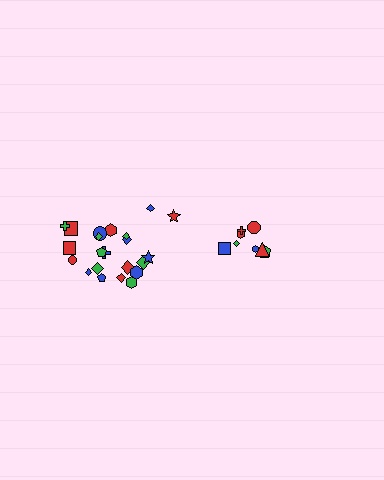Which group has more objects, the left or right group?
The left group.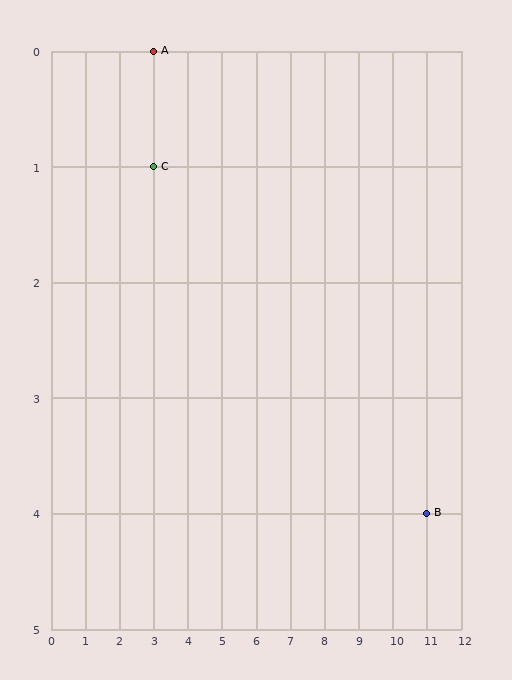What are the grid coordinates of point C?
Point C is at grid coordinates (3, 1).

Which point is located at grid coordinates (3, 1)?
Point C is at (3, 1).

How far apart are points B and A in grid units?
Points B and A are 8 columns and 4 rows apart (about 8.9 grid units diagonally).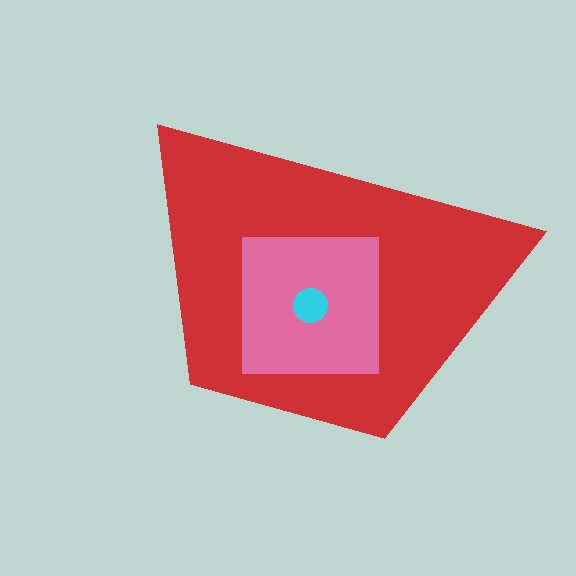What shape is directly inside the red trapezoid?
The pink square.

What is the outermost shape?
The red trapezoid.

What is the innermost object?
The cyan circle.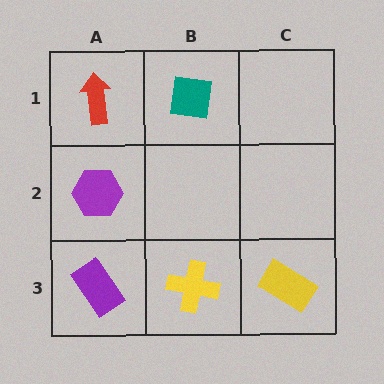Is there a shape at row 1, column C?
No, that cell is empty.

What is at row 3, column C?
A yellow rectangle.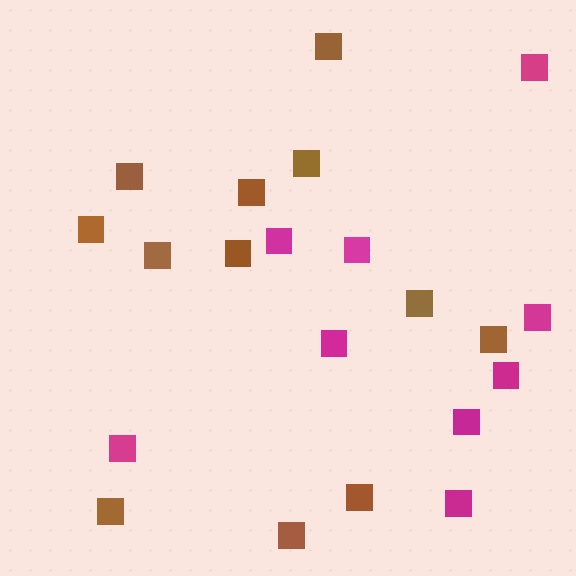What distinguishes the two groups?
There are 2 groups: one group of brown squares (12) and one group of magenta squares (9).